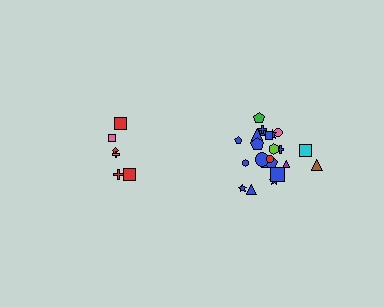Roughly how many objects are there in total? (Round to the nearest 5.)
Roughly 30 objects in total.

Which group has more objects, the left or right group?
The right group.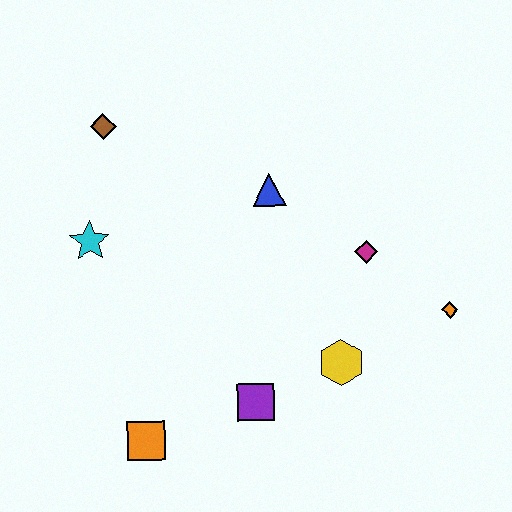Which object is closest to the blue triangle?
The magenta diamond is closest to the blue triangle.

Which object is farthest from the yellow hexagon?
The brown diamond is farthest from the yellow hexagon.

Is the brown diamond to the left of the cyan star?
No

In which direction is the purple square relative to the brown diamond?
The purple square is below the brown diamond.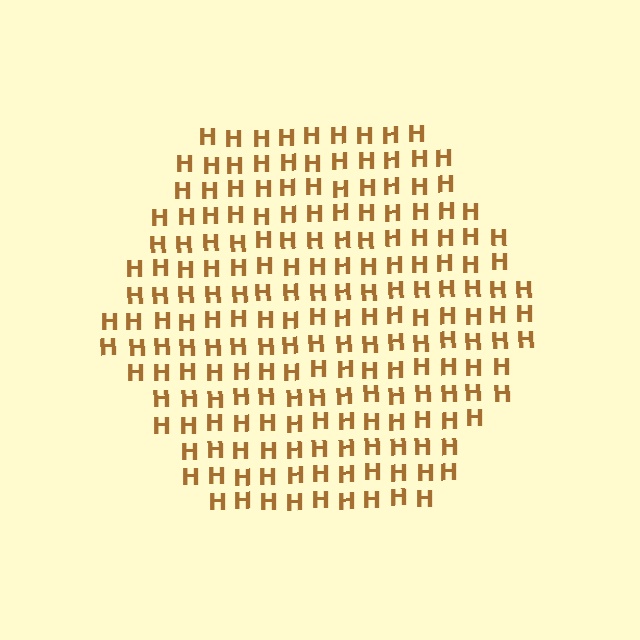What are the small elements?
The small elements are letter H's.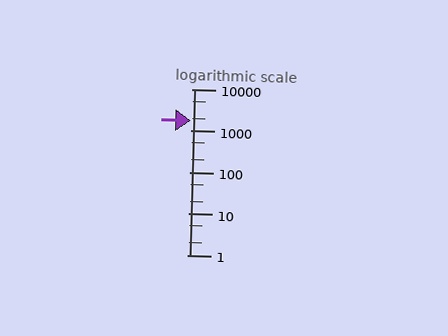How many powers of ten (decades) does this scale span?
The scale spans 4 decades, from 1 to 10000.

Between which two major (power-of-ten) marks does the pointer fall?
The pointer is between 1000 and 10000.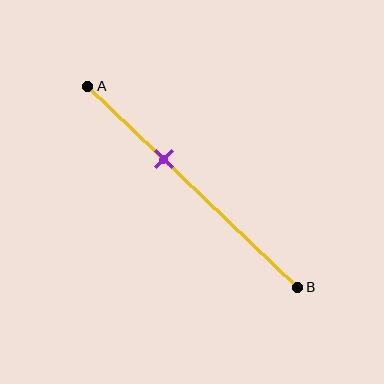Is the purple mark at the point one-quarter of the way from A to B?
No, the mark is at about 35% from A, not at the 25% one-quarter point.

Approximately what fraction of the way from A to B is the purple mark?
The purple mark is approximately 35% of the way from A to B.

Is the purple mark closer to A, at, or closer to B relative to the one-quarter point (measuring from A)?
The purple mark is closer to point B than the one-quarter point of segment AB.